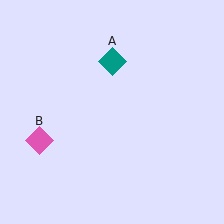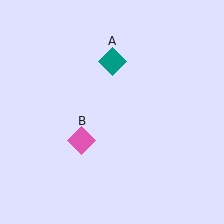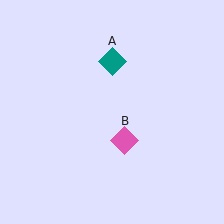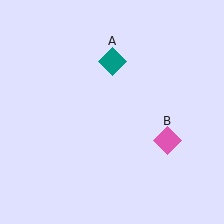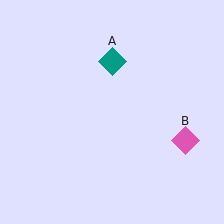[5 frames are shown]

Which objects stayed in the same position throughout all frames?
Teal diamond (object A) remained stationary.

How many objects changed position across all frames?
1 object changed position: pink diamond (object B).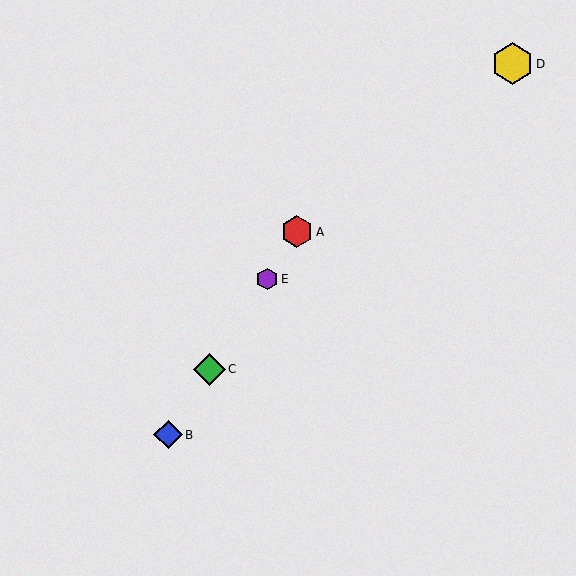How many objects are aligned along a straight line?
4 objects (A, B, C, E) are aligned along a straight line.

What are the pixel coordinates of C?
Object C is at (209, 369).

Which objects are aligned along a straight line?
Objects A, B, C, E are aligned along a straight line.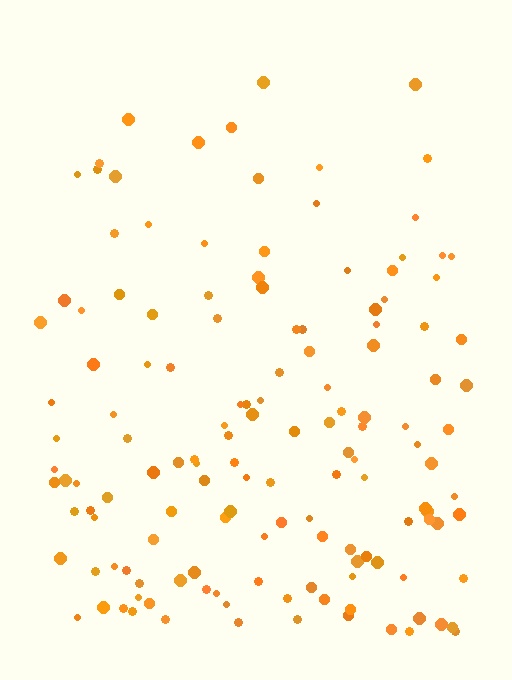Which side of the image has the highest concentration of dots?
The bottom.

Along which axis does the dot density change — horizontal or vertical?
Vertical.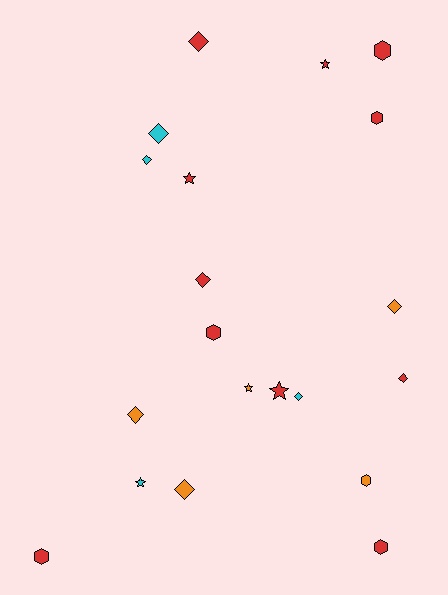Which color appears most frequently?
Red, with 11 objects.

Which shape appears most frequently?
Diamond, with 9 objects.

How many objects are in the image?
There are 20 objects.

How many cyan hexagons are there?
There are no cyan hexagons.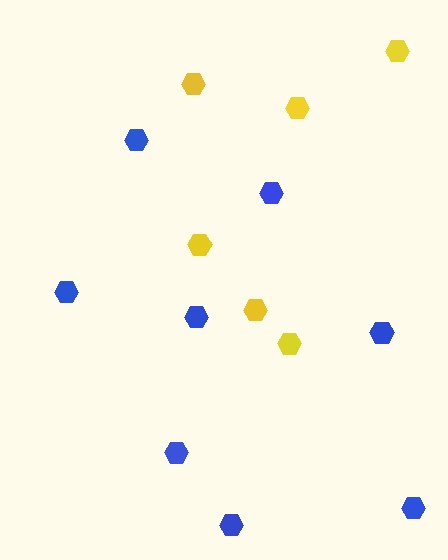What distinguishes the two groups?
There are 2 groups: one group of blue hexagons (8) and one group of yellow hexagons (6).